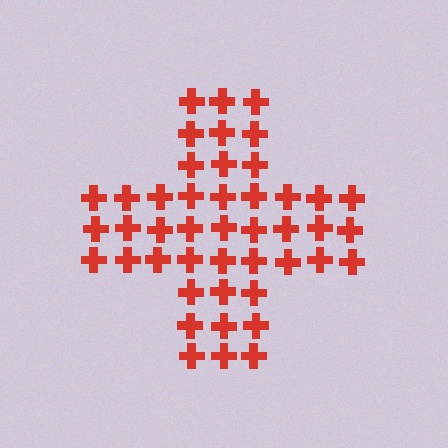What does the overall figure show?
The overall figure shows a cross.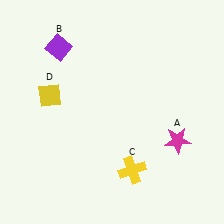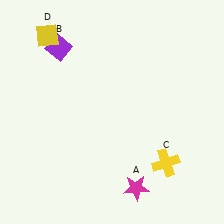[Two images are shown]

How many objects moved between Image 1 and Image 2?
3 objects moved between the two images.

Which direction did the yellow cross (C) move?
The yellow cross (C) moved right.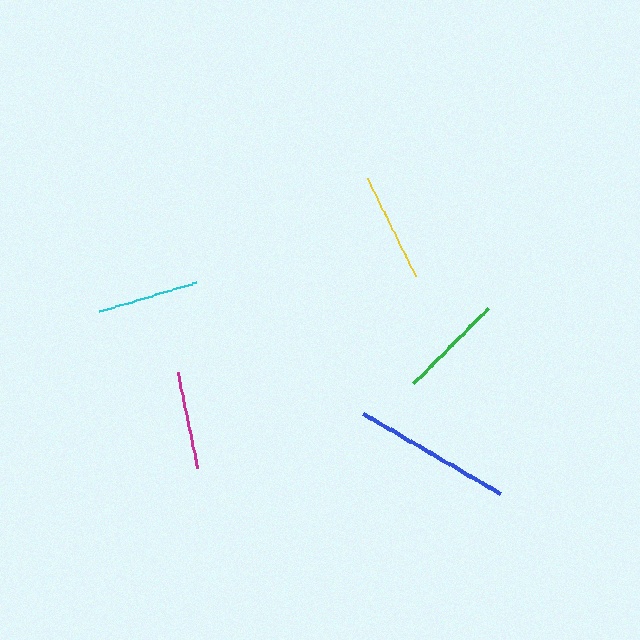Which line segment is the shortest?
The magenta line is the shortest at approximately 99 pixels.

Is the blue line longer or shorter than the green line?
The blue line is longer than the green line.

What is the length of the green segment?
The green segment is approximately 106 pixels long.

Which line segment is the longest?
The blue line is the longest at approximately 159 pixels.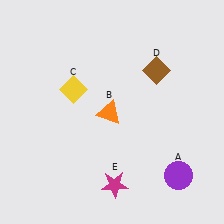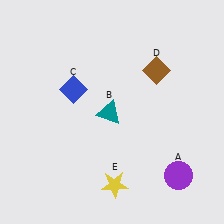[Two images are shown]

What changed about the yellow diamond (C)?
In Image 1, C is yellow. In Image 2, it changed to blue.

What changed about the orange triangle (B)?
In Image 1, B is orange. In Image 2, it changed to teal.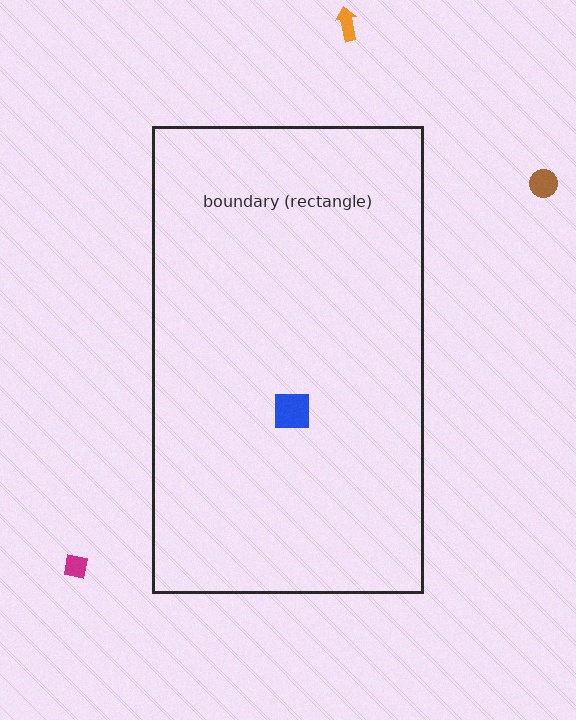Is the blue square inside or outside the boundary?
Inside.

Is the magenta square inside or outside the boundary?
Outside.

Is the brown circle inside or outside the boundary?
Outside.